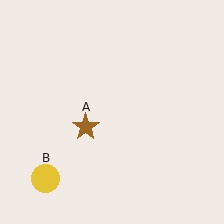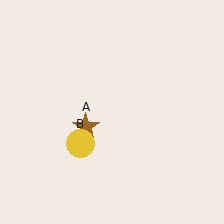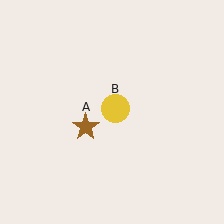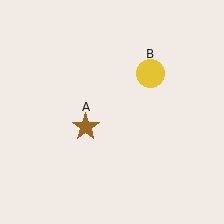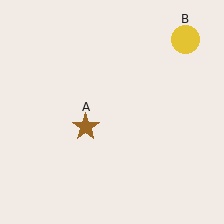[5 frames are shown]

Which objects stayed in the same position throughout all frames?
Brown star (object A) remained stationary.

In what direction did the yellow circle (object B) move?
The yellow circle (object B) moved up and to the right.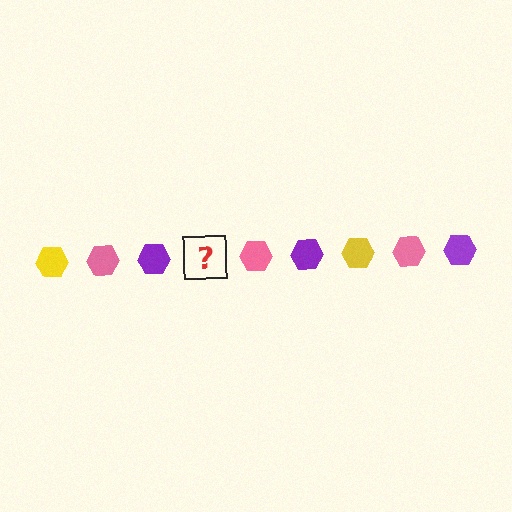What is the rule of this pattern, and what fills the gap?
The rule is that the pattern cycles through yellow, pink, purple hexagons. The gap should be filled with a yellow hexagon.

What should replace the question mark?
The question mark should be replaced with a yellow hexagon.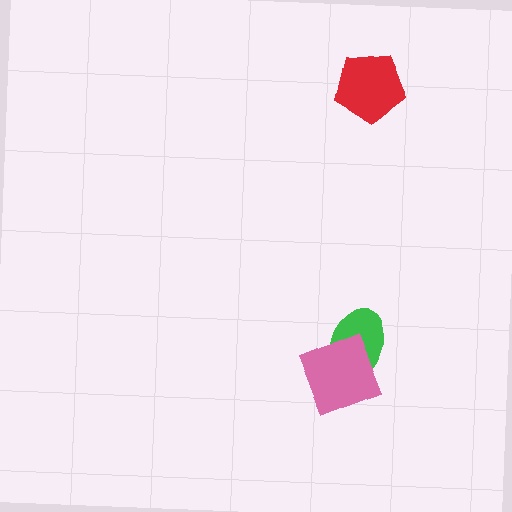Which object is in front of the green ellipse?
The pink square is in front of the green ellipse.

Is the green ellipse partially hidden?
Yes, it is partially covered by another shape.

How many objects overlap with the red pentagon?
0 objects overlap with the red pentagon.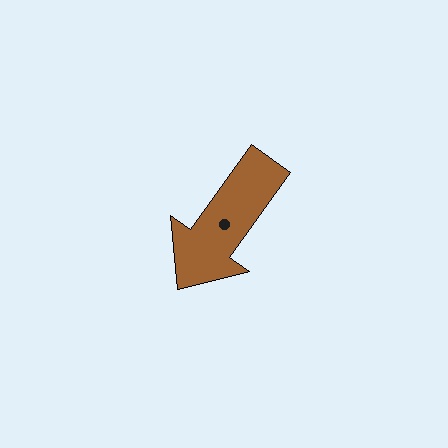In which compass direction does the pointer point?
Southwest.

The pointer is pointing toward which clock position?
Roughly 7 o'clock.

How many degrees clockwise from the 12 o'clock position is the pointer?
Approximately 216 degrees.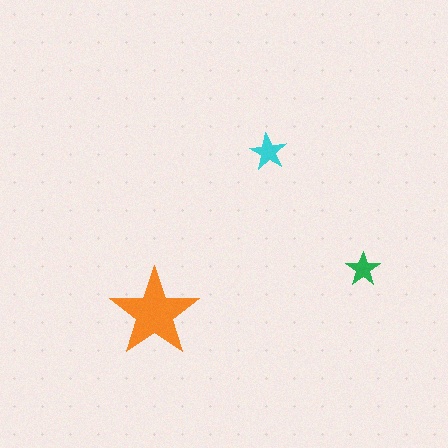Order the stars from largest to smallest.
the orange one, the cyan one, the green one.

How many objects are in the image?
There are 3 objects in the image.